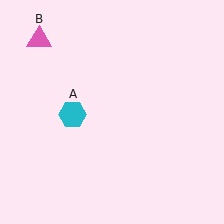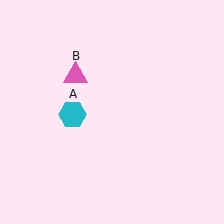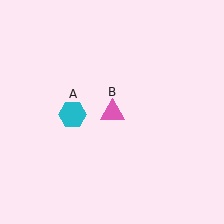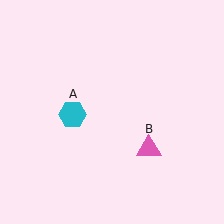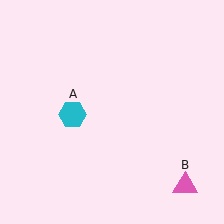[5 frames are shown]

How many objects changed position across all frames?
1 object changed position: pink triangle (object B).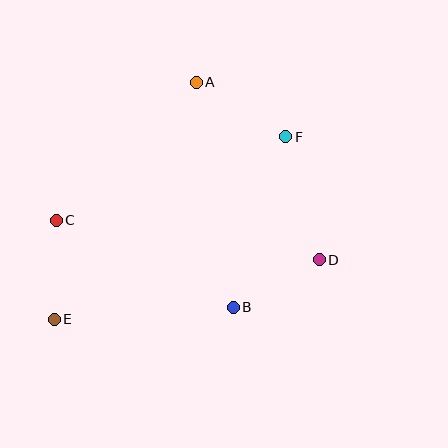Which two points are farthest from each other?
Points E and F are farthest from each other.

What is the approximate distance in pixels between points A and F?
The distance between A and F is approximately 105 pixels.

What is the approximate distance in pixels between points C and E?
The distance between C and E is approximately 99 pixels.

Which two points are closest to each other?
Points B and D are closest to each other.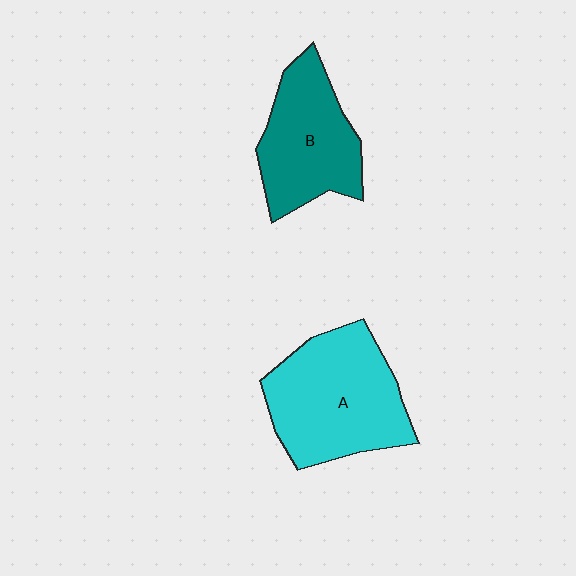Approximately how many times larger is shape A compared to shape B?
Approximately 1.3 times.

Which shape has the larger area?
Shape A (cyan).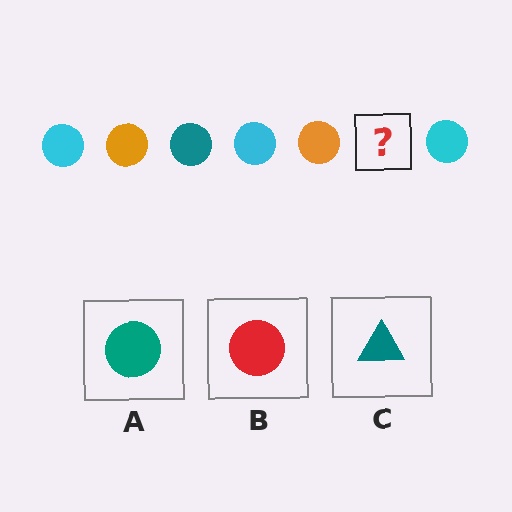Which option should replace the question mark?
Option A.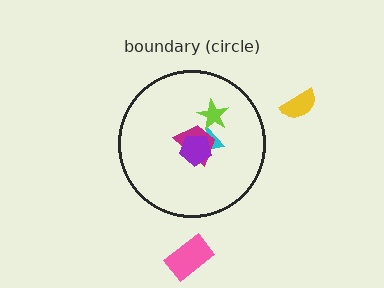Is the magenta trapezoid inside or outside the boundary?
Inside.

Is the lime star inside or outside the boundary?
Inside.